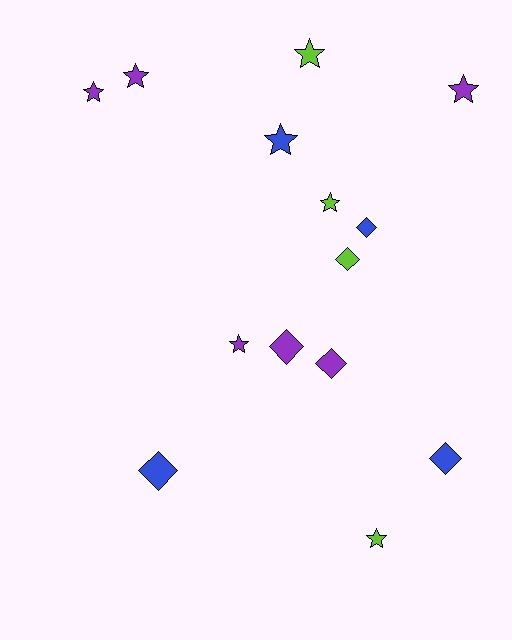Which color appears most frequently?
Purple, with 6 objects.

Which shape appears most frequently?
Star, with 8 objects.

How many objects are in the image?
There are 14 objects.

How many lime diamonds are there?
There is 1 lime diamond.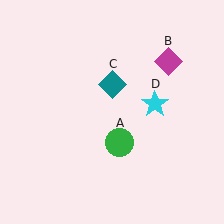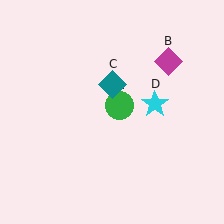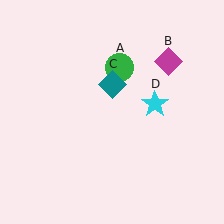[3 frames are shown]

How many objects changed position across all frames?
1 object changed position: green circle (object A).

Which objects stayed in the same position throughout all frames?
Magenta diamond (object B) and teal diamond (object C) and cyan star (object D) remained stationary.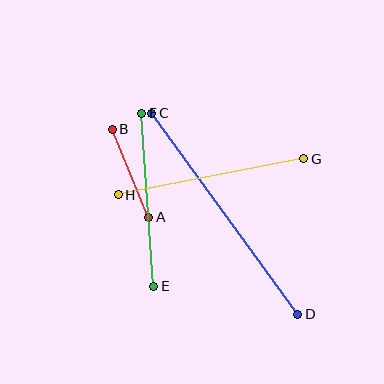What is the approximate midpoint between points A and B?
The midpoint is at approximately (131, 173) pixels.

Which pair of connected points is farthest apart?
Points C and D are farthest apart.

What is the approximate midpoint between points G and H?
The midpoint is at approximately (211, 177) pixels.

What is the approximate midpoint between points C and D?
The midpoint is at approximately (225, 214) pixels.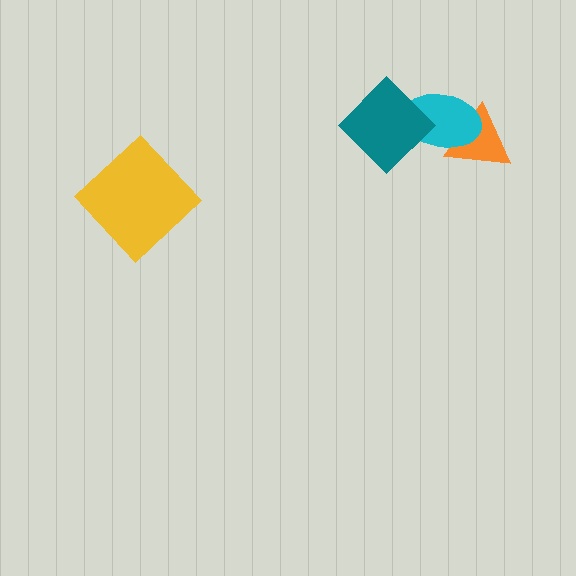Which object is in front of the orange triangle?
The cyan ellipse is in front of the orange triangle.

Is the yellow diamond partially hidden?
No, no other shape covers it.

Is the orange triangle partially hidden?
Yes, it is partially covered by another shape.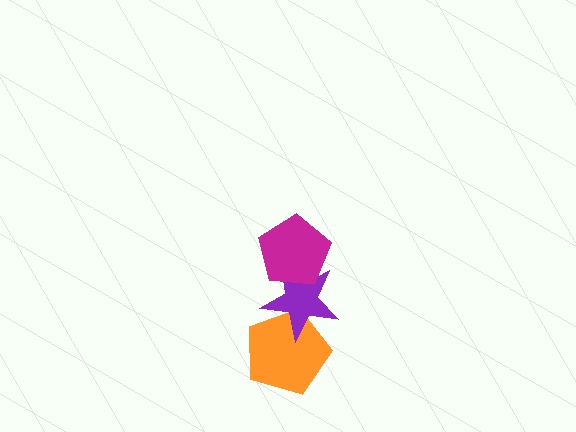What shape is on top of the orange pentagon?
The purple star is on top of the orange pentagon.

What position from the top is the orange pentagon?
The orange pentagon is 3rd from the top.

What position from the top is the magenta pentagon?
The magenta pentagon is 1st from the top.